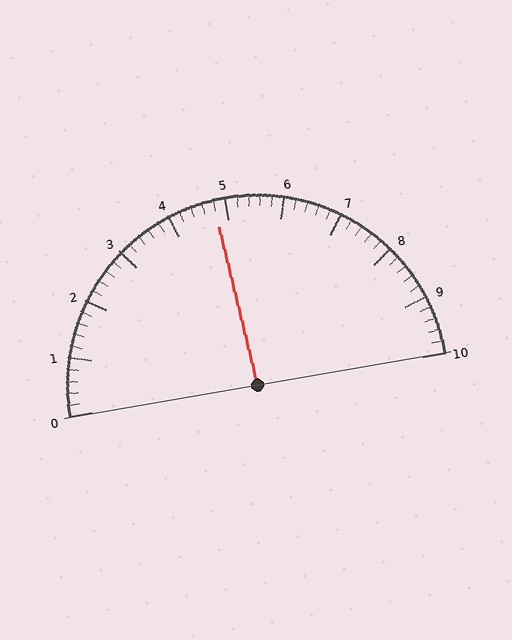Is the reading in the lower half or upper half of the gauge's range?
The reading is in the lower half of the range (0 to 10).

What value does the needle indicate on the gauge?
The needle indicates approximately 4.8.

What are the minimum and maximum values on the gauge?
The gauge ranges from 0 to 10.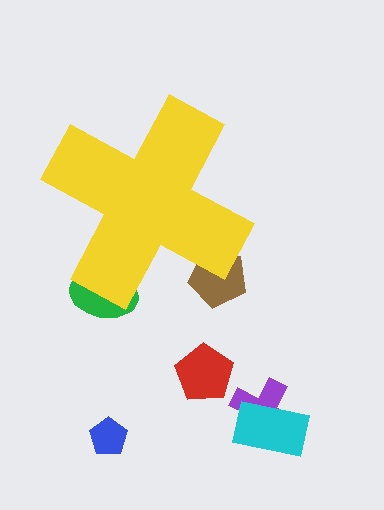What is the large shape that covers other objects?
A yellow cross.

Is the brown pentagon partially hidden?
Yes, the brown pentagon is partially hidden behind the yellow cross.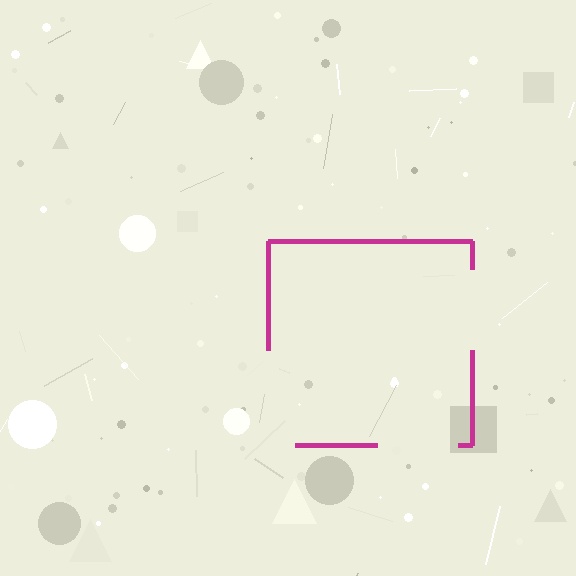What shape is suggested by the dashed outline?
The dashed outline suggests a square.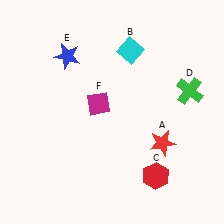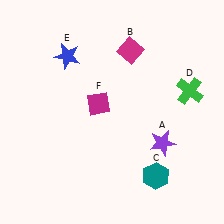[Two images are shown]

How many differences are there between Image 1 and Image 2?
There are 3 differences between the two images.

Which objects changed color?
A changed from red to purple. B changed from cyan to magenta. C changed from red to teal.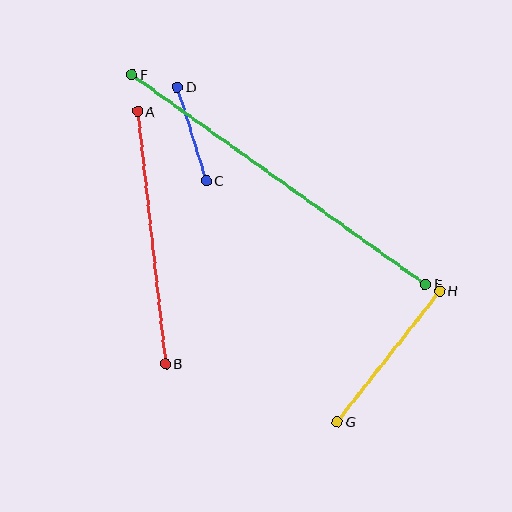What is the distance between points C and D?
The distance is approximately 98 pixels.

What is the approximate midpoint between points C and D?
The midpoint is at approximately (192, 134) pixels.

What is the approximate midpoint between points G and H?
The midpoint is at approximately (389, 356) pixels.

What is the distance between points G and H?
The distance is approximately 166 pixels.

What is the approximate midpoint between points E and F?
The midpoint is at approximately (279, 179) pixels.